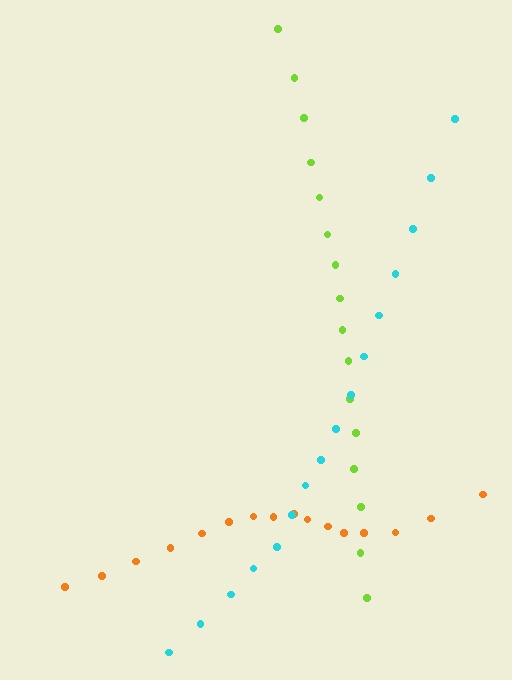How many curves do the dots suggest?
There are 3 distinct paths.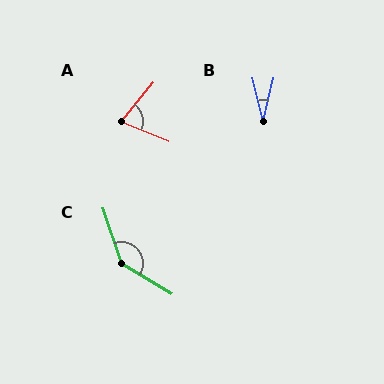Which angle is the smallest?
B, at approximately 27 degrees.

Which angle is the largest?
C, at approximately 140 degrees.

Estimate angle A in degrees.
Approximately 72 degrees.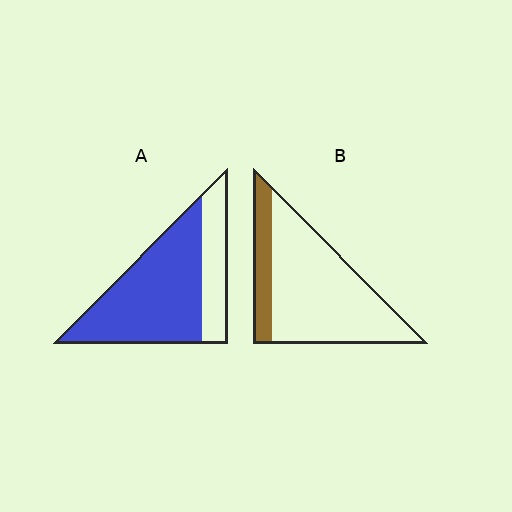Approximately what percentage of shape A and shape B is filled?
A is approximately 75% and B is approximately 20%.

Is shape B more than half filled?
No.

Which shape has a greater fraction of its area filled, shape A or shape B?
Shape A.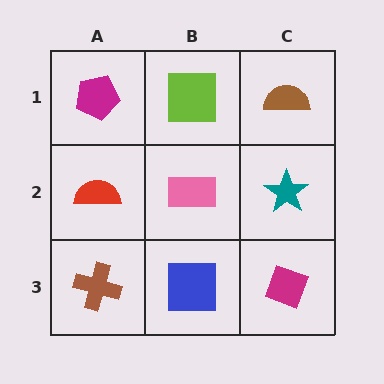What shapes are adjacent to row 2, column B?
A lime square (row 1, column B), a blue square (row 3, column B), a red semicircle (row 2, column A), a teal star (row 2, column C).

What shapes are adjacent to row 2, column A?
A magenta pentagon (row 1, column A), a brown cross (row 3, column A), a pink rectangle (row 2, column B).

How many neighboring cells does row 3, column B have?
3.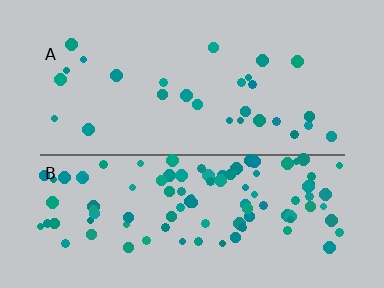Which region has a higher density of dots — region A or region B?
B (the bottom).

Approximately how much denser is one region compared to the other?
Approximately 3.5× — region B over region A.